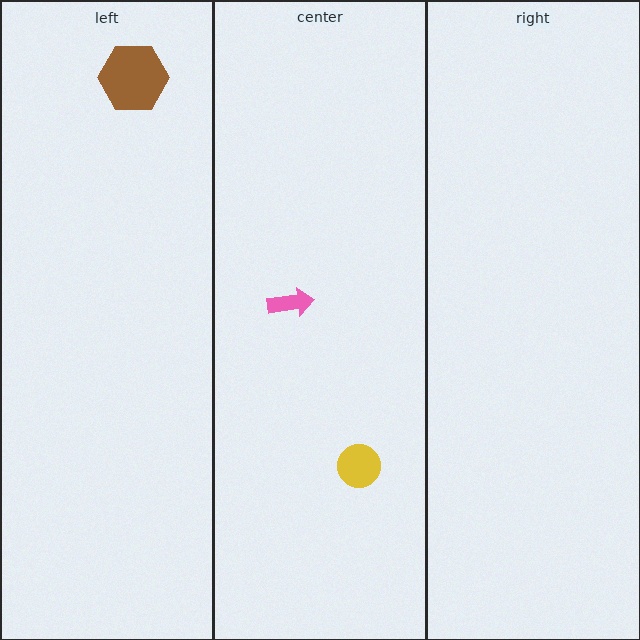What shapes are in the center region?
The pink arrow, the yellow circle.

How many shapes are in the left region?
1.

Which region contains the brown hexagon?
The left region.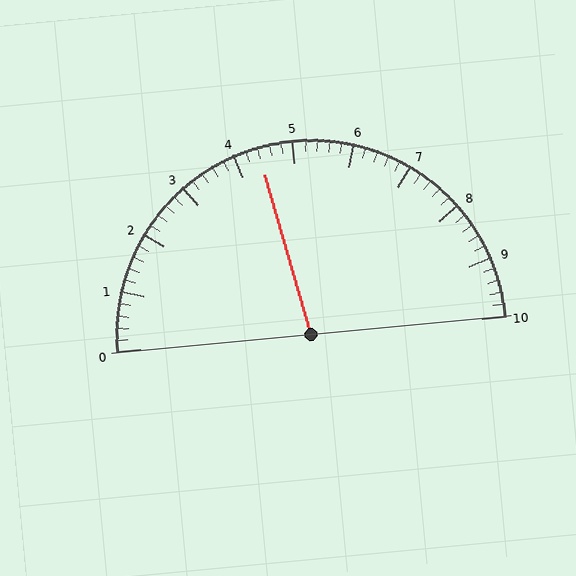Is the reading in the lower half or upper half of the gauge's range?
The reading is in the lower half of the range (0 to 10).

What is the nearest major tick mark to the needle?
The nearest major tick mark is 4.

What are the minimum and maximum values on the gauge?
The gauge ranges from 0 to 10.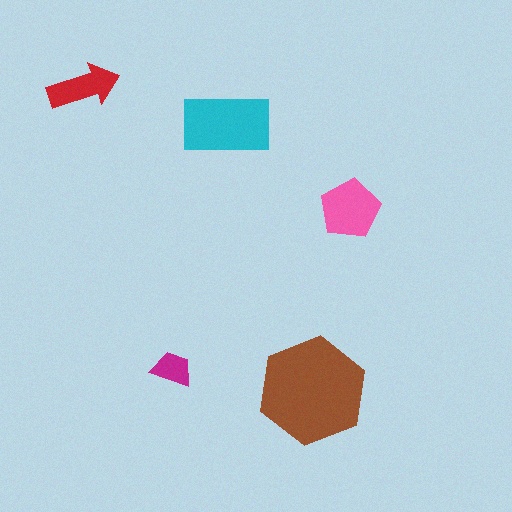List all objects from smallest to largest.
The magenta trapezoid, the red arrow, the pink pentagon, the cyan rectangle, the brown hexagon.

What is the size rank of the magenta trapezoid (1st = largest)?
5th.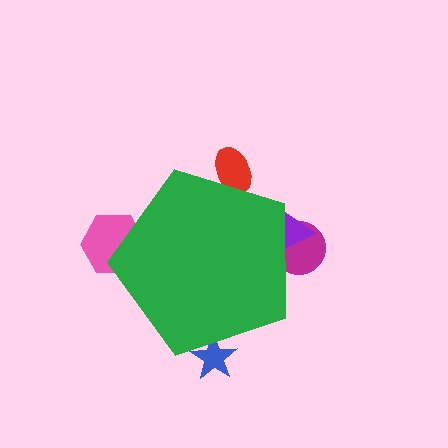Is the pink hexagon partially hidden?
Yes, the pink hexagon is partially hidden behind the green pentagon.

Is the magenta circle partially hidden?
Yes, the magenta circle is partially hidden behind the green pentagon.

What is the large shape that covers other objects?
A green pentagon.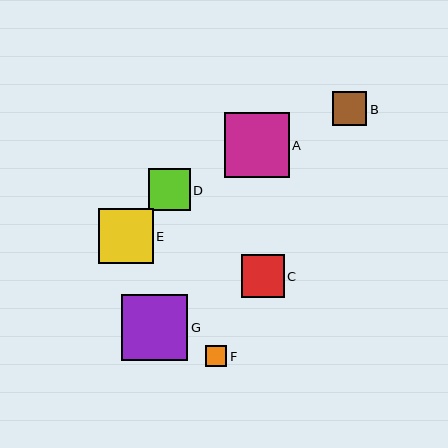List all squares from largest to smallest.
From largest to smallest: G, A, E, C, D, B, F.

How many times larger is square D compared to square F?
Square D is approximately 2.0 times the size of square F.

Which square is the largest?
Square G is the largest with a size of approximately 67 pixels.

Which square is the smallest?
Square F is the smallest with a size of approximately 21 pixels.